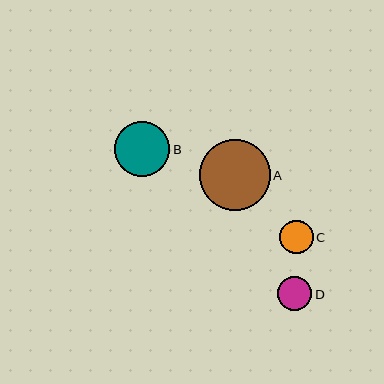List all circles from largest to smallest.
From largest to smallest: A, B, D, C.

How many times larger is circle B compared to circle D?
Circle B is approximately 1.6 times the size of circle D.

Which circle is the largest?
Circle A is the largest with a size of approximately 71 pixels.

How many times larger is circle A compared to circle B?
Circle A is approximately 1.3 times the size of circle B.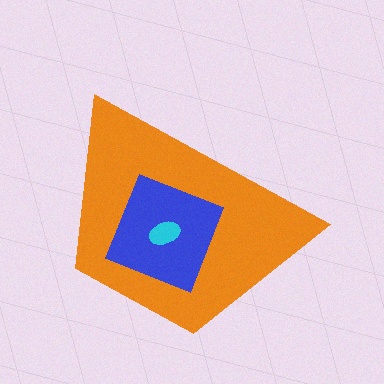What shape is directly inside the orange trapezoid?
The blue diamond.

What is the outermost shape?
The orange trapezoid.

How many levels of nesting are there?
3.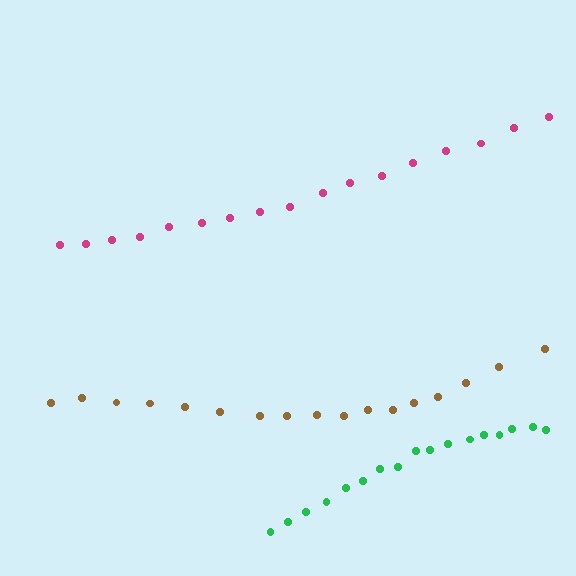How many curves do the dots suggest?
There are 3 distinct paths.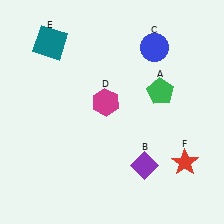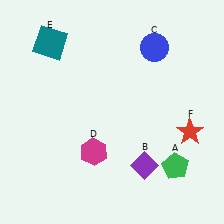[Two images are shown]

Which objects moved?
The objects that moved are: the green pentagon (A), the magenta hexagon (D), the red star (F).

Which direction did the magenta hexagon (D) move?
The magenta hexagon (D) moved down.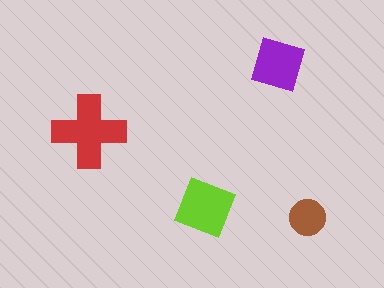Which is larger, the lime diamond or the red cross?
The red cross.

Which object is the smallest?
The brown circle.